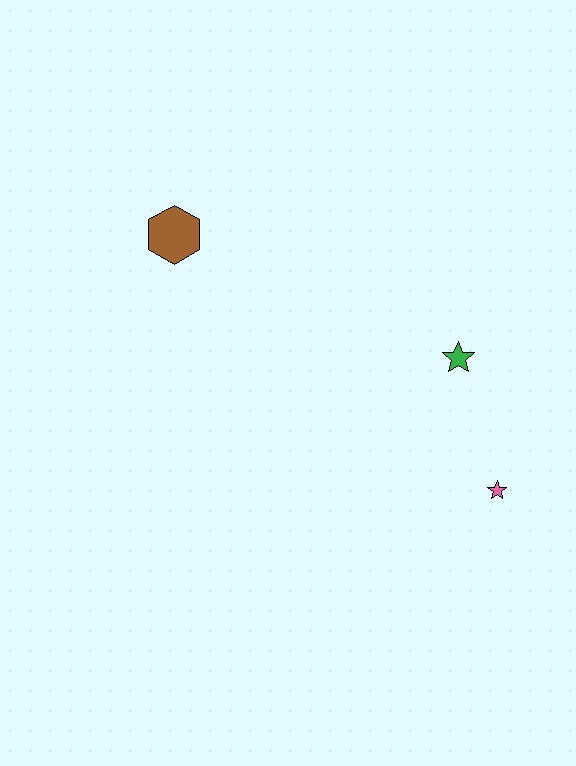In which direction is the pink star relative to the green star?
The pink star is below the green star.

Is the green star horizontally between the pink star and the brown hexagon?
Yes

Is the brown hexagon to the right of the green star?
No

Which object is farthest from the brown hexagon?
The pink star is farthest from the brown hexagon.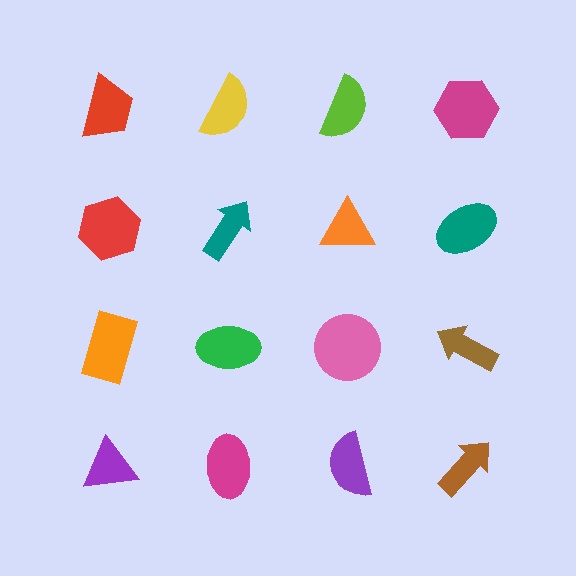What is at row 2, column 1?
A red hexagon.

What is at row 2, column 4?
A teal ellipse.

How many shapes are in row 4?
4 shapes.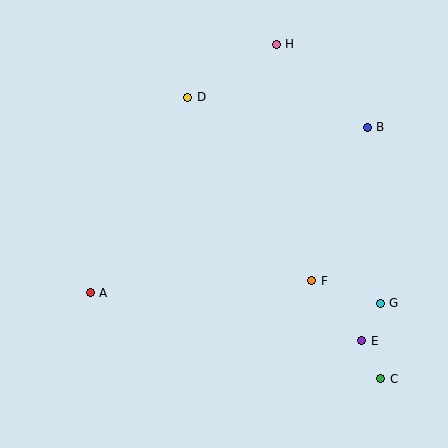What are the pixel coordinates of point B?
Point B is at (367, 127).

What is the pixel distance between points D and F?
The distance between D and F is 222 pixels.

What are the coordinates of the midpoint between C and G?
The midpoint between C and G is at (381, 341).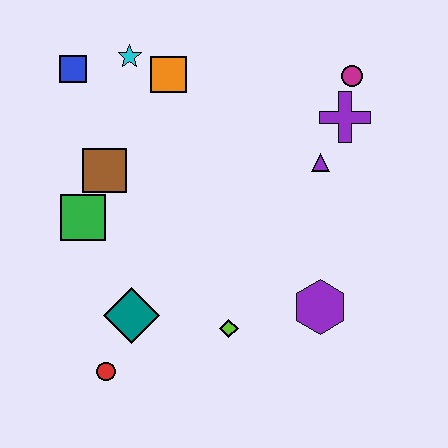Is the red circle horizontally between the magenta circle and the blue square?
Yes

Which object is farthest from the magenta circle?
The red circle is farthest from the magenta circle.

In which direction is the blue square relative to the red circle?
The blue square is above the red circle.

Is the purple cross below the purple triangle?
No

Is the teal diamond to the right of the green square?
Yes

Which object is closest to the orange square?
The cyan star is closest to the orange square.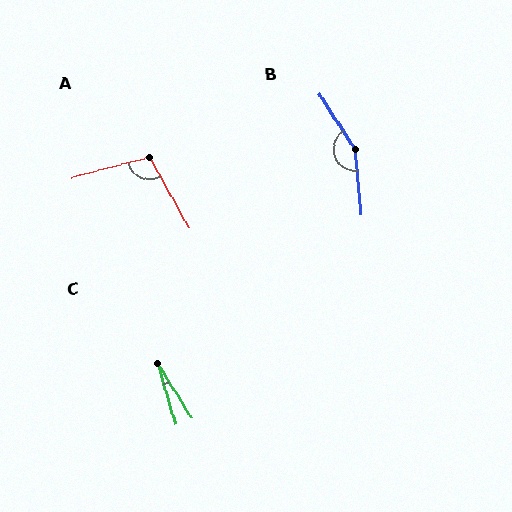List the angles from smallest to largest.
C (15°), A (104°), B (153°).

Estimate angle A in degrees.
Approximately 104 degrees.